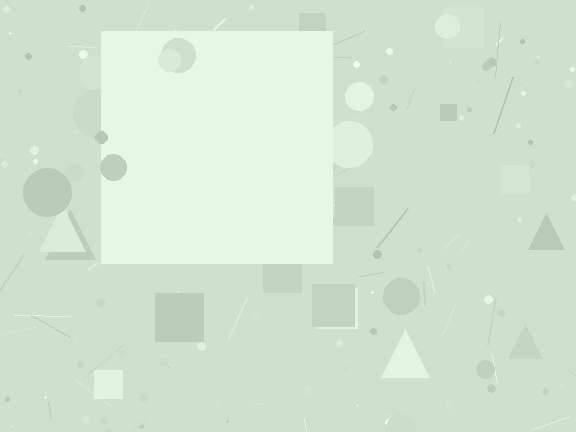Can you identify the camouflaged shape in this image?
The camouflaged shape is a square.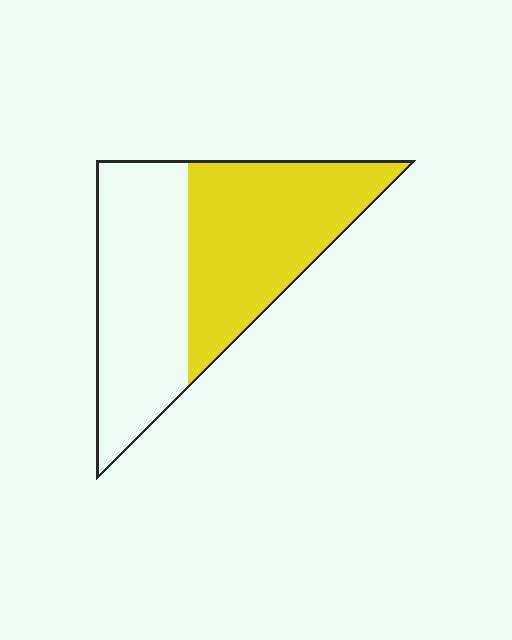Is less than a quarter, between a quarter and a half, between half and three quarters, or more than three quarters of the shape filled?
Between half and three quarters.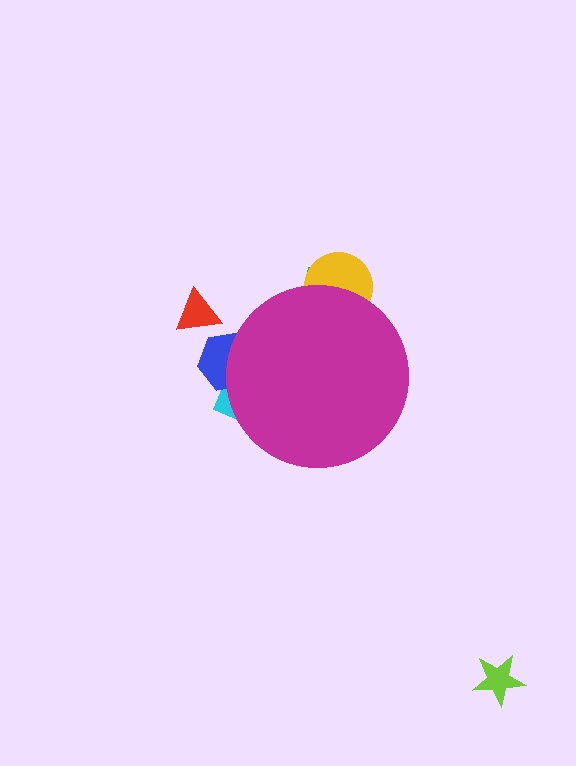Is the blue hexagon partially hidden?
Yes, the blue hexagon is partially hidden behind the magenta circle.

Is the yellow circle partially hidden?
Yes, the yellow circle is partially hidden behind the magenta circle.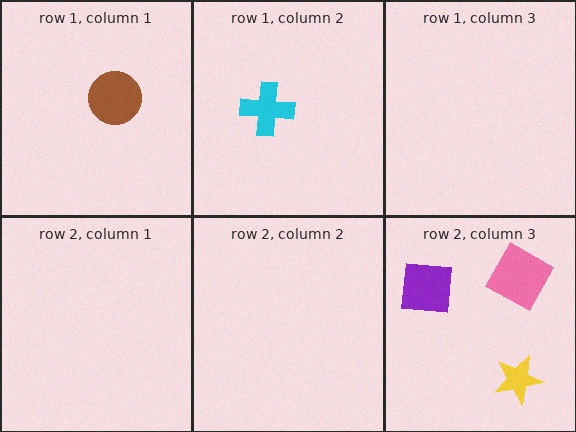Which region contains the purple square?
The row 2, column 3 region.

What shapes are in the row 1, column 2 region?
The cyan cross.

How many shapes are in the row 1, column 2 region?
1.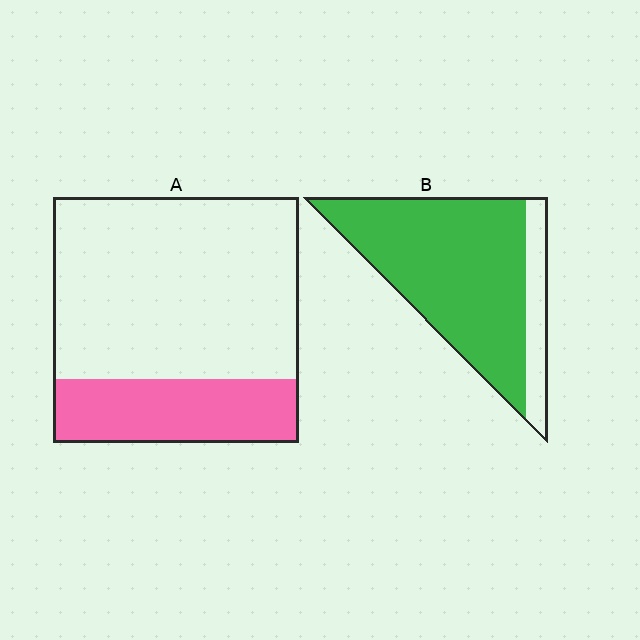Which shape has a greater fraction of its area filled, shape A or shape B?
Shape B.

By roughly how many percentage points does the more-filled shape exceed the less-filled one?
By roughly 55 percentage points (B over A).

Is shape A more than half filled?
No.